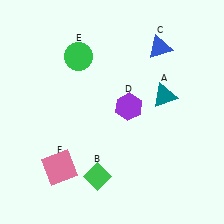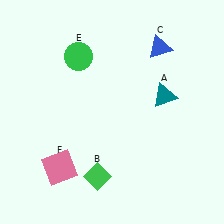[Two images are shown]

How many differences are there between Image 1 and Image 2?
There is 1 difference between the two images.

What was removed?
The purple hexagon (D) was removed in Image 2.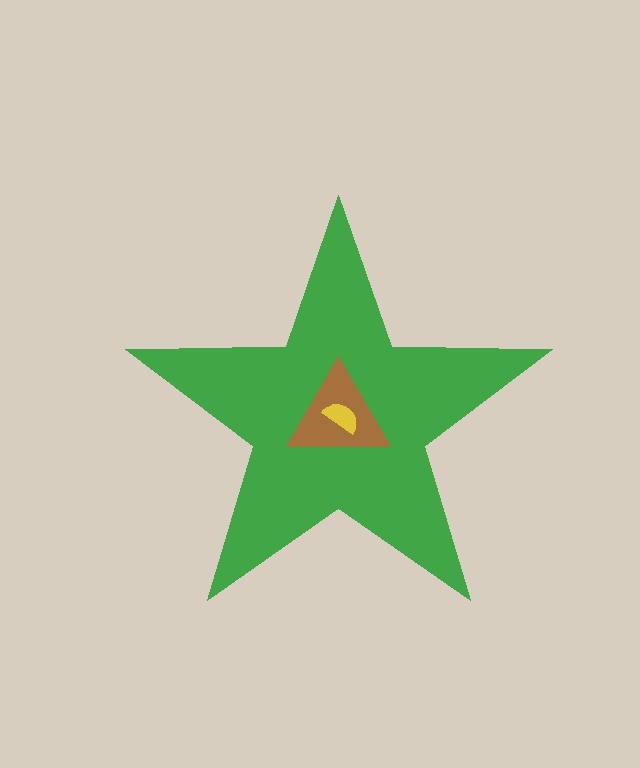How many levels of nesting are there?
3.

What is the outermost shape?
The green star.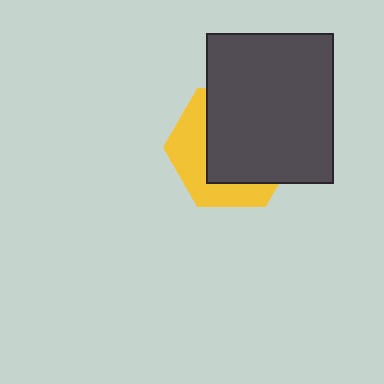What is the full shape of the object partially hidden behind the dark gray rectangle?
The partially hidden object is a yellow hexagon.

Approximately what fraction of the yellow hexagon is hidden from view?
Roughly 62% of the yellow hexagon is hidden behind the dark gray rectangle.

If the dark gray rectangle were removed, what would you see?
You would see the complete yellow hexagon.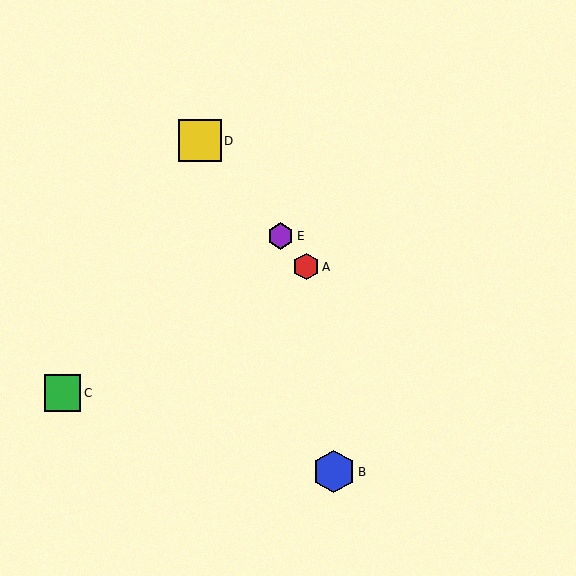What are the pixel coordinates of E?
Object E is at (280, 236).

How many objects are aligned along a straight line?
3 objects (A, D, E) are aligned along a straight line.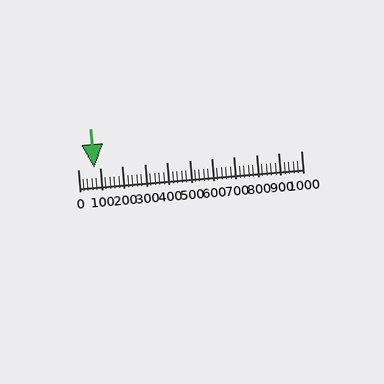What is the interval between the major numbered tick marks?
The major tick marks are spaced 100 units apart.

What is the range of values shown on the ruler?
The ruler shows values from 0 to 1000.